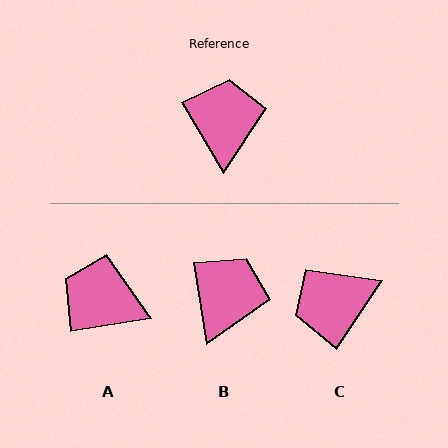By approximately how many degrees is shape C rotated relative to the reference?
Approximately 116 degrees counter-clockwise.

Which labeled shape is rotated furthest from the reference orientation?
C, about 116 degrees away.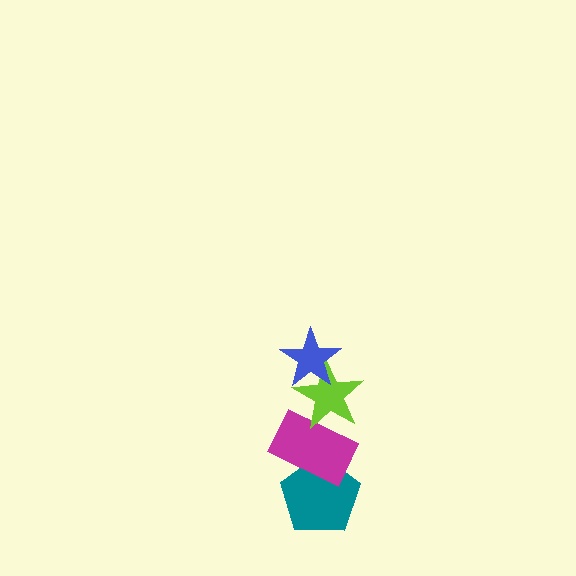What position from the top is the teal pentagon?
The teal pentagon is 4th from the top.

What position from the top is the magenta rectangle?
The magenta rectangle is 3rd from the top.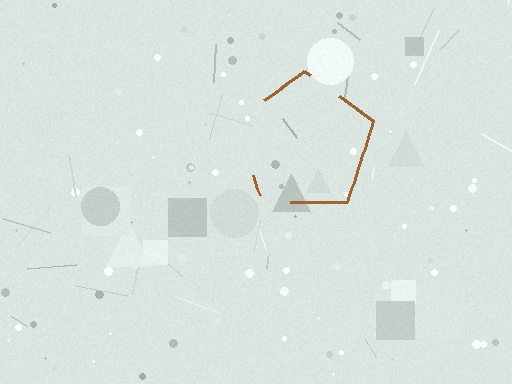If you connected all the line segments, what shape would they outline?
They would outline a pentagon.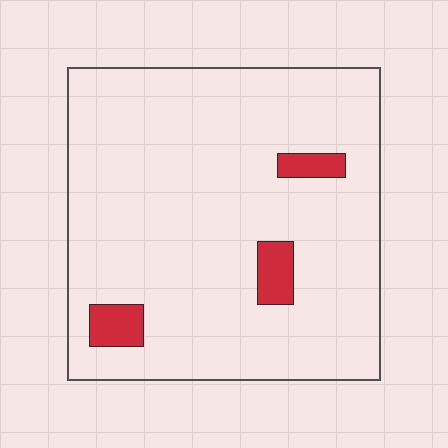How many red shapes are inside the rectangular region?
3.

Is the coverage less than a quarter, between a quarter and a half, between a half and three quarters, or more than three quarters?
Less than a quarter.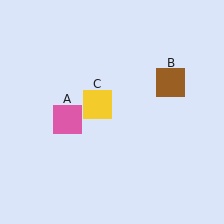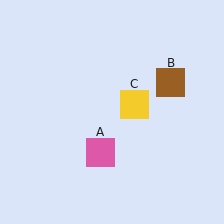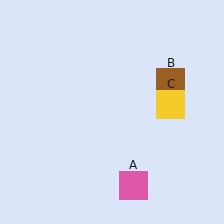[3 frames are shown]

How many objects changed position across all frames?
2 objects changed position: pink square (object A), yellow square (object C).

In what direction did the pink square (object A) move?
The pink square (object A) moved down and to the right.